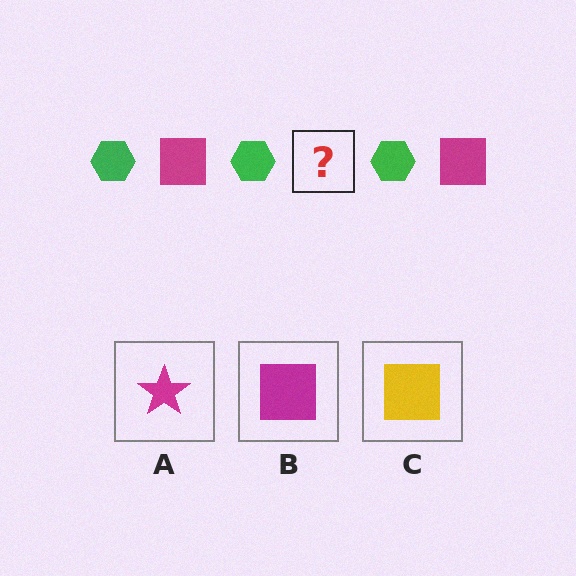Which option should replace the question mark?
Option B.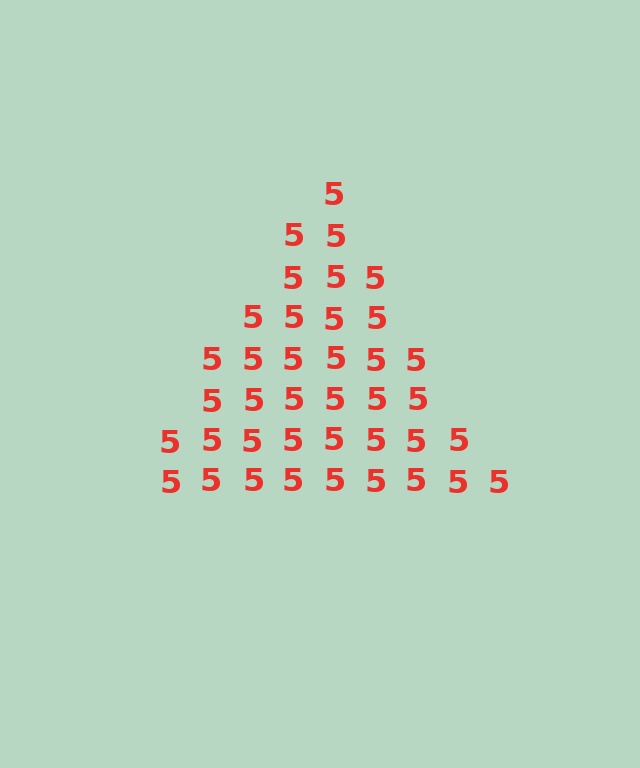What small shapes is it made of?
It is made of small digit 5's.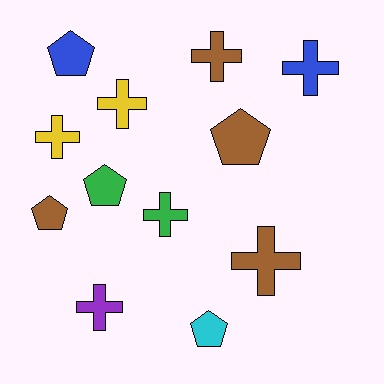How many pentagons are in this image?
There are 5 pentagons.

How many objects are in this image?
There are 12 objects.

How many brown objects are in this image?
There are 4 brown objects.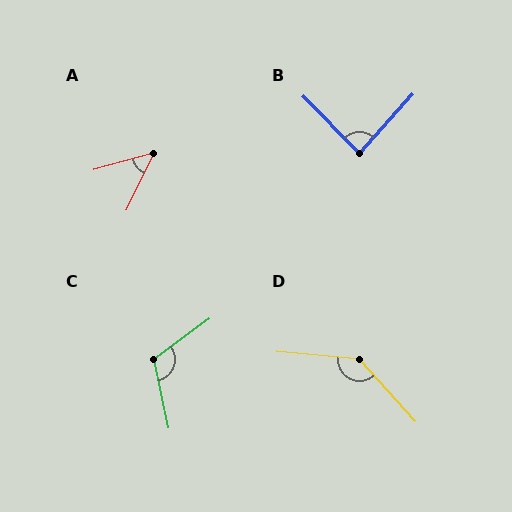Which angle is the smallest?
A, at approximately 48 degrees.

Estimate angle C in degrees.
Approximately 114 degrees.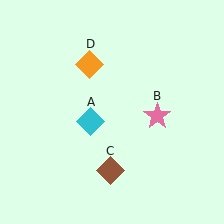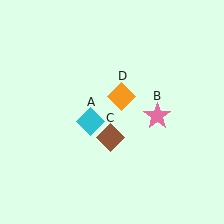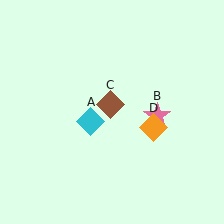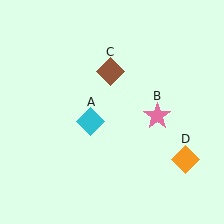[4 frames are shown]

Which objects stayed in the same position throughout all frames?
Cyan diamond (object A) and pink star (object B) remained stationary.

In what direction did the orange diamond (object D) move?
The orange diamond (object D) moved down and to the right.